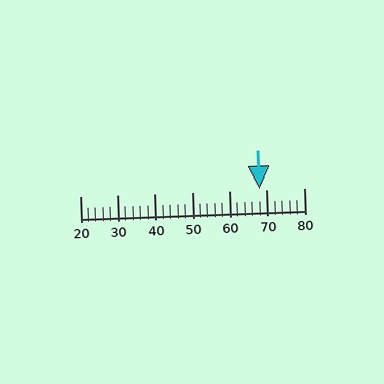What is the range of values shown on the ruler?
The ruler shows values from 20 to 80.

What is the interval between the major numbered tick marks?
The major tick marks are spaced 10 units apart.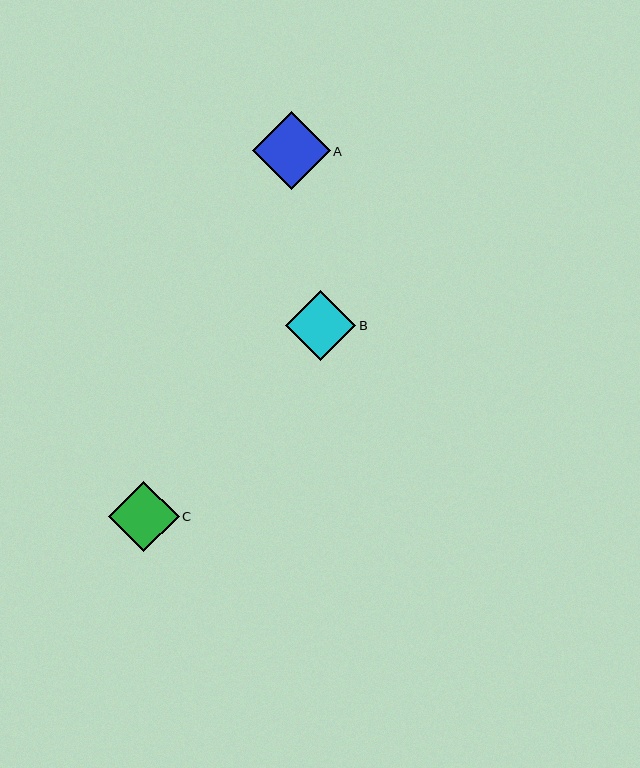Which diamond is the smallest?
Diamond B is the smallest with a size of approximately 70 pixels.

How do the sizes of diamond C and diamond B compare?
Diamond C and diamond B are approximately the same size.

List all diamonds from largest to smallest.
From largest to smallest: A, C, B.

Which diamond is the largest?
Diamond A is the largest with a size of approximately 78 pixels.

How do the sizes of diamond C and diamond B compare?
Diamond C and diamond B are approximately the same size.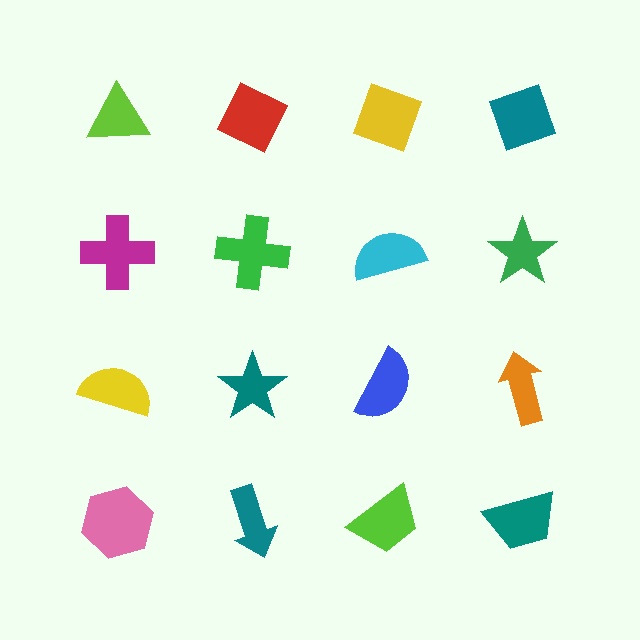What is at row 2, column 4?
A green star.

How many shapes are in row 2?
4 shapes.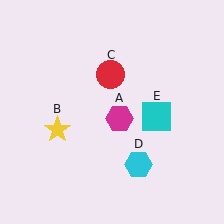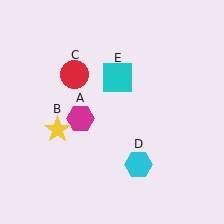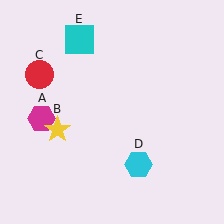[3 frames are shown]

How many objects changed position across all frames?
3 objects changed position: magenta hexagon (object A), red circle (object C), cyan square (object E).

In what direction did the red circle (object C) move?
The red circle (object C) moved left.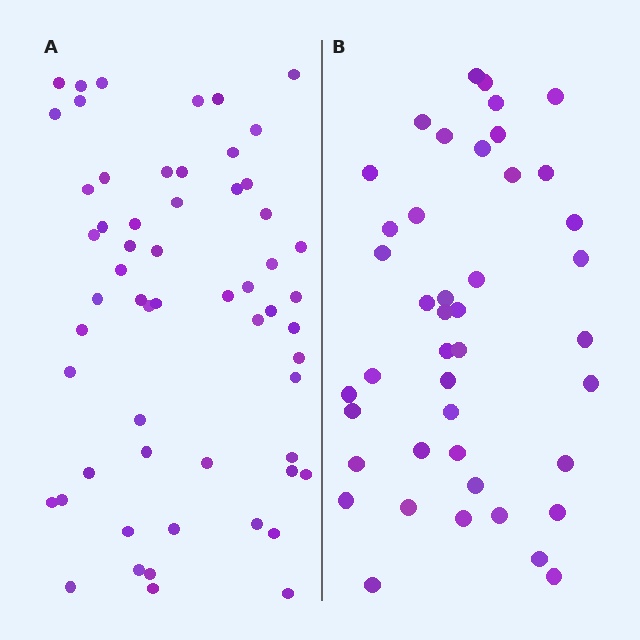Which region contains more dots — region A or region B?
Region A (the left region) has more dots.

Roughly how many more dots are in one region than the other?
Region A has approximately 15 more dots than region B.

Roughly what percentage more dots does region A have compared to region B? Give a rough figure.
About 35% more.